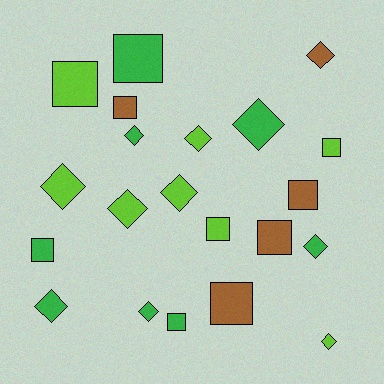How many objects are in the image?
There are 21 objects.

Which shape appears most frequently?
Diamond, with 11 objects.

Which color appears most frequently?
Green, with 8 objects.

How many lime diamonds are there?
There are 5 lime diamonds.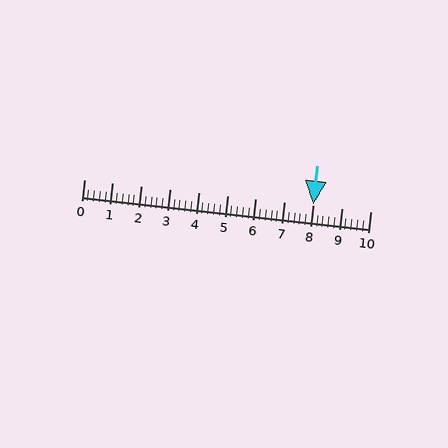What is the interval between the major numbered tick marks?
The major tick marks are spaced 1 units apart.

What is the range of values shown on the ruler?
The ruler shows values from 0 to 10.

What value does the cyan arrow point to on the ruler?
The cyan arrow points to approximately 8.0.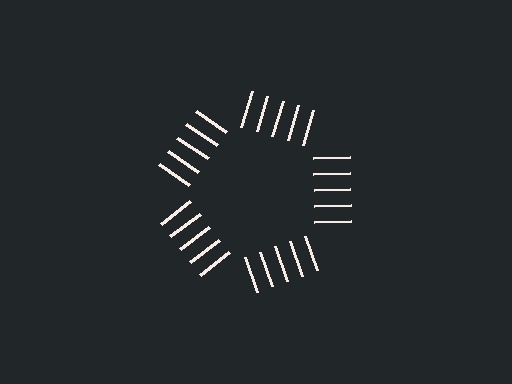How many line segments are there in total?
25 — 5 along each of the 5 edges.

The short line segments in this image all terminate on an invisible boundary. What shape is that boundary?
An illusory pentagon — the line segments terminate on its edges but no continuous stroke is drawn.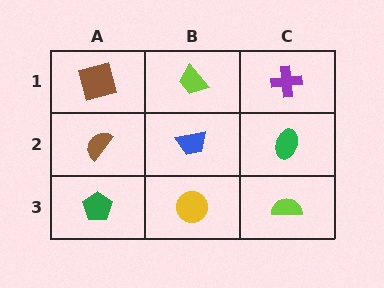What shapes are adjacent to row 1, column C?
A green ellipse (row 2, column C), a lime trapezoid (row 1, column B).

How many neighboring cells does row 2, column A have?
3.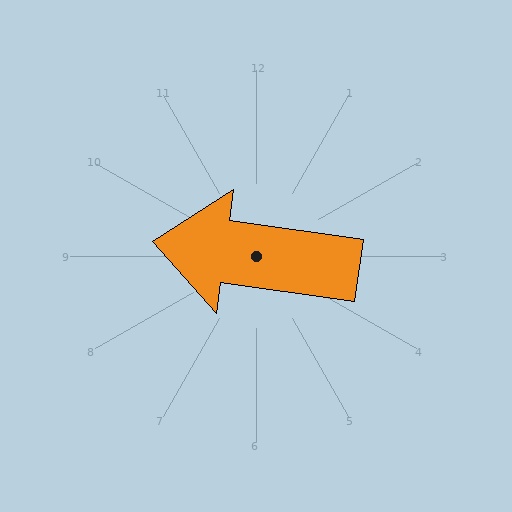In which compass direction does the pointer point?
West.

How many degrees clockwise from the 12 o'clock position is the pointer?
Approximately 278 degrees.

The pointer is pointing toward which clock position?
Roughly 9 o'clock.